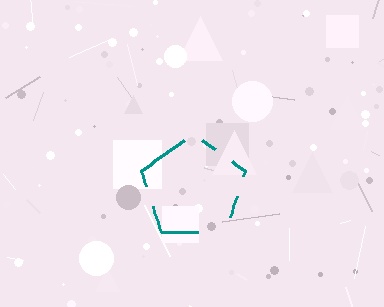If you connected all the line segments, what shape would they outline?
They would outline a pentagon.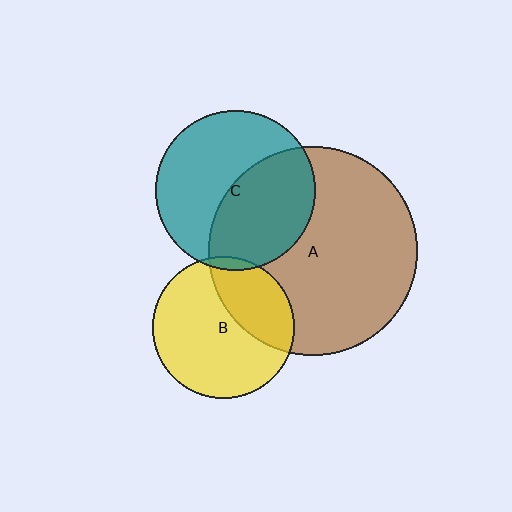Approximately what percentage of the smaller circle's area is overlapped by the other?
Approximately 45%.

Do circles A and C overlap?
Yes.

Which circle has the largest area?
Circle A (brown).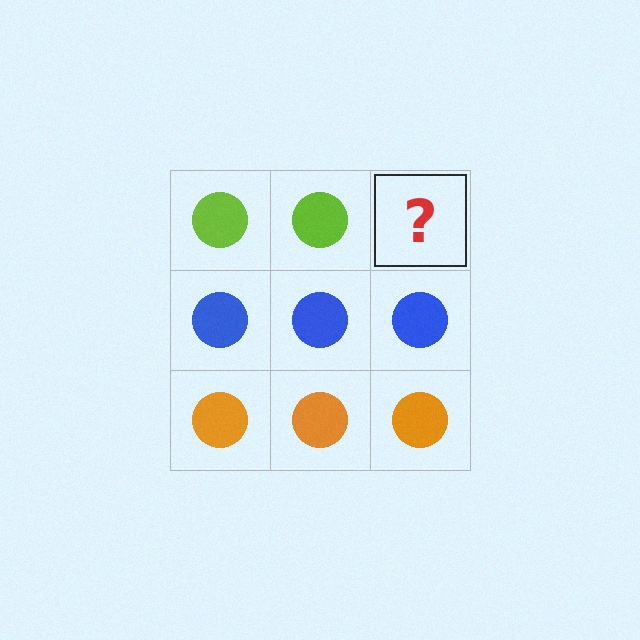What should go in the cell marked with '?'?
The missing cell should contain a lime circle.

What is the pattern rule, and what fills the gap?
The rule is that each row has a consistent color. The gap should be filled with a lime circle.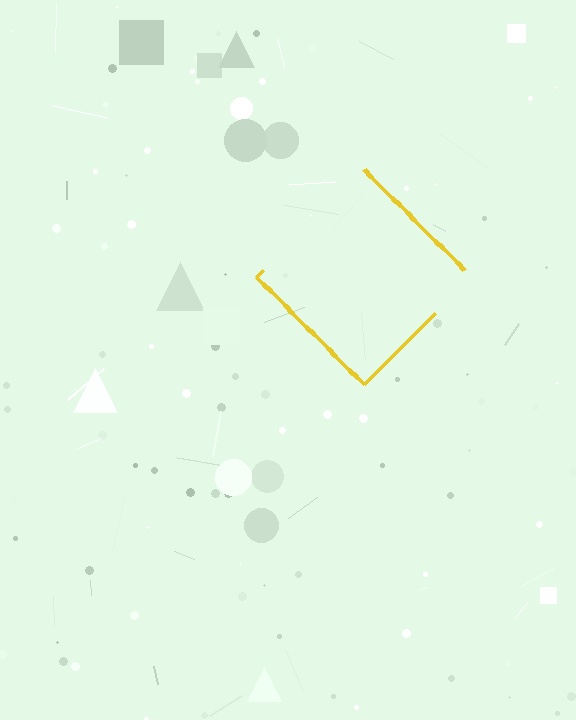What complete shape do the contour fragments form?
The contour fragments form a diamond.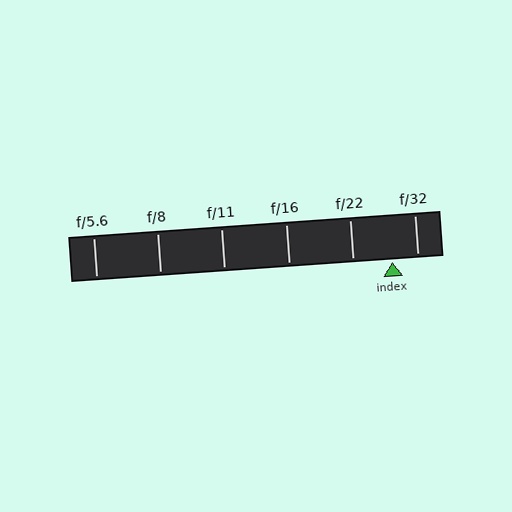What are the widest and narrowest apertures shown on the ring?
The widest aperture shown is f/5.6 and the narrowest is f/32.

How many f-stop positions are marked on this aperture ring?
There are 6 f-stop positions marked.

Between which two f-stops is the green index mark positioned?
The index mark is between f/22 and f/32.